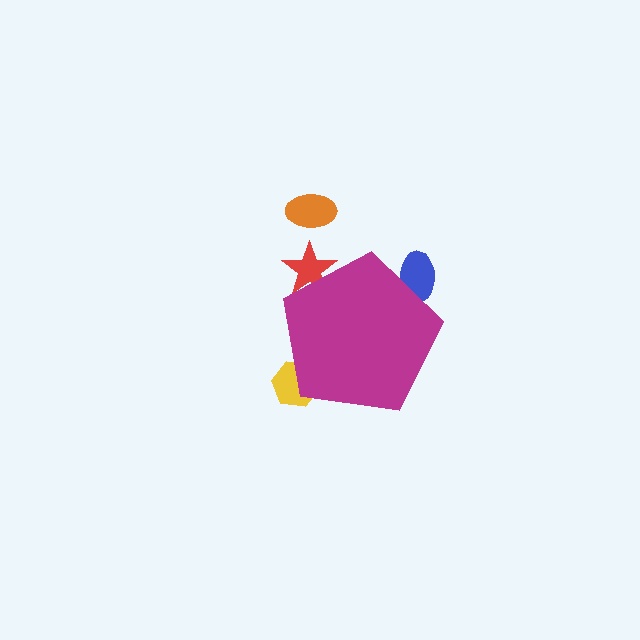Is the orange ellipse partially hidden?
No, the orange ellipse is fully visible.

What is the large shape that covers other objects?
A magenta pentagon.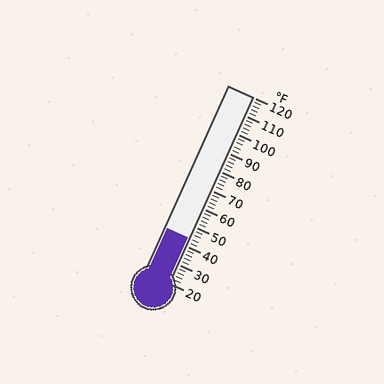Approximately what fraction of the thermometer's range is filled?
The thermometer is filled to approximately 25% of its range.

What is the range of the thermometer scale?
The thermometer scale ranges from 20°F to 120°F.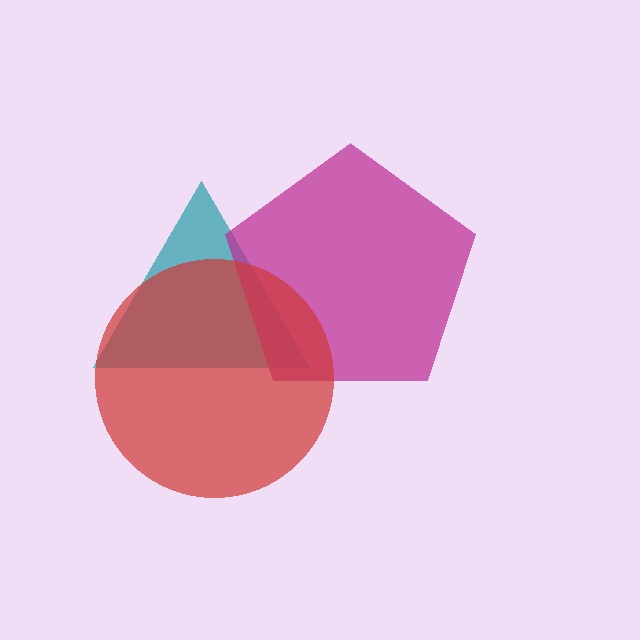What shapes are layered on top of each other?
The layered shapes are: a teal triangle, a magenta pentagon, a red circle.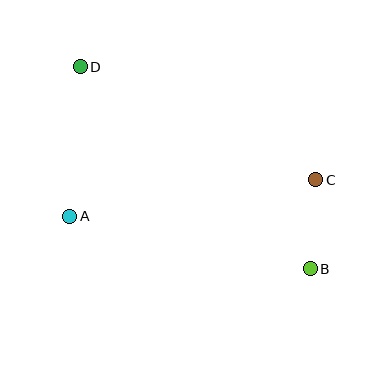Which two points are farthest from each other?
Points B and D are farthest from each other.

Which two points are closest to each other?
Points B and C are closest to each other.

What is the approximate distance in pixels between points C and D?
The distance between C and D is approximately 261 pixels.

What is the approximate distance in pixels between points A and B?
The distance between A and B is approximately 246 pixels.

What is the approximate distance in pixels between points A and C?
The distance between A and C is approximately 248 pixels.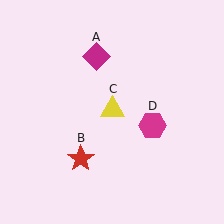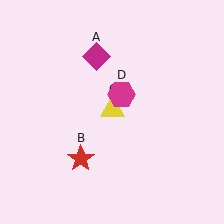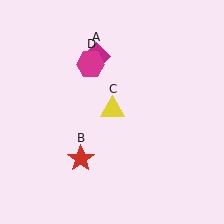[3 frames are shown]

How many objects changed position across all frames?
1 object changed position: magenta hexagon (object D).